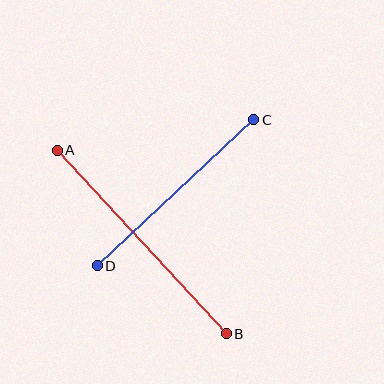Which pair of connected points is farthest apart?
Points A and B are farthest apart.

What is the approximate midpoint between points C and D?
The midpoint is at approximately (175, 193) pixels.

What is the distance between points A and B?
The distance is approximately 250 pixels.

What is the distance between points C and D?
The distance is approximately 214 pixels.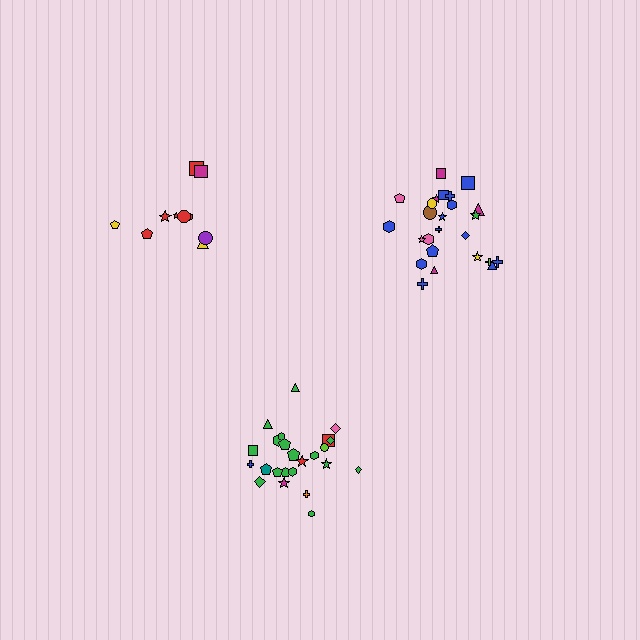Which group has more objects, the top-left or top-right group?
The top-right group.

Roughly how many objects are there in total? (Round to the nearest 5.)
Roughly 60 objects in total.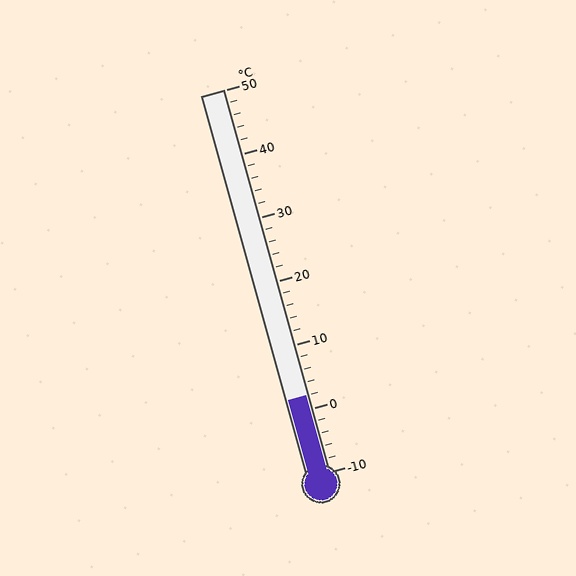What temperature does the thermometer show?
The thermometer shows approximately 2°C.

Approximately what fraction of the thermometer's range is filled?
The thermometer is filled to approximately 20% of its range.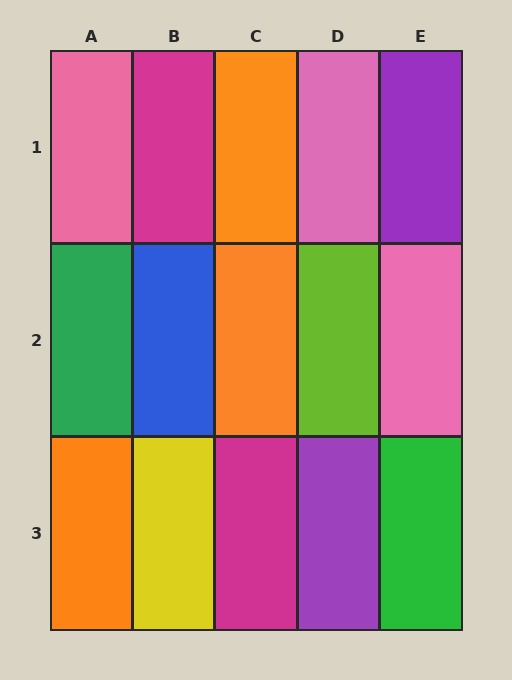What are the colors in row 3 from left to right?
Orange, yellow, magenta, purple, green.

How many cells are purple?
2 cells are purple.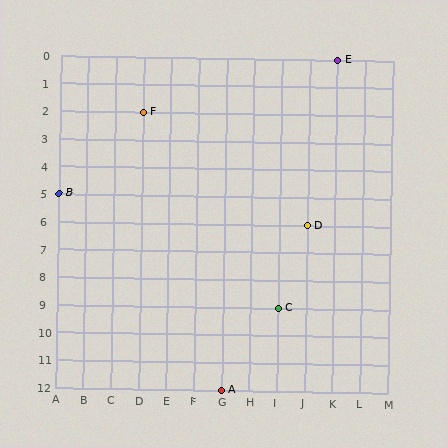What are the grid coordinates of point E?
Point E is at grid coordinates (K, 0).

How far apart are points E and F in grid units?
Points E and F are 7 columns and 2 rows apart (about 7.3 grid units diagonally).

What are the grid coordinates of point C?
Point C is at grid coordinates (I, 9).